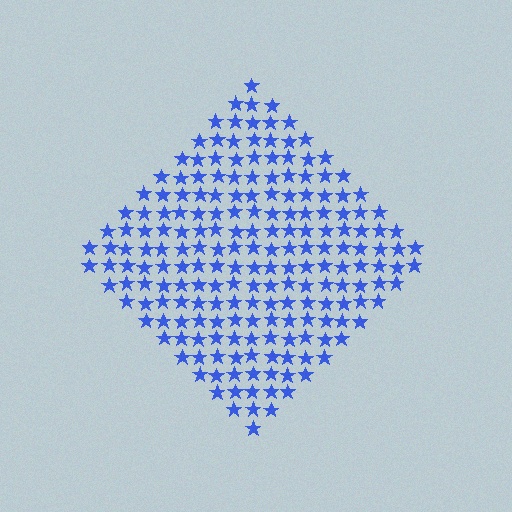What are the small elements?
The small elements are stars.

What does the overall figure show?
The overall figure shows a diamond.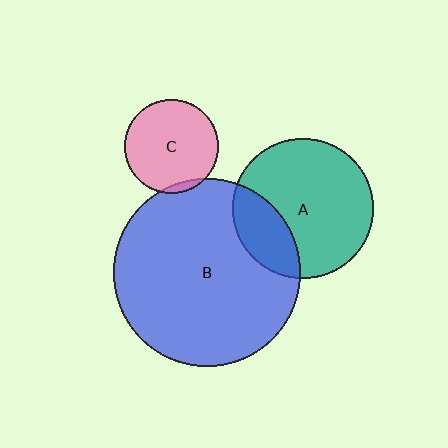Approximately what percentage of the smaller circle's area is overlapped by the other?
Approximately 25%.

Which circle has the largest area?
Circle B (blue).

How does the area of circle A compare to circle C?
Approximately 2.2 times.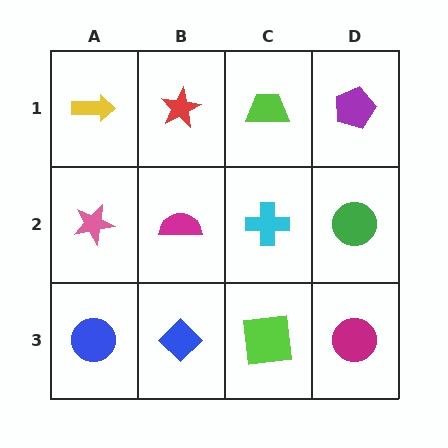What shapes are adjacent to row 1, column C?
A cyan cross (row 2, column C), a red star (row 1, column B), a purple pentagon (row 1, column D).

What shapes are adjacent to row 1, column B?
A magenta semicircle (row 2, column B), a yellow arrow (row 1, column A), a lime trapezoid (row 1, column C).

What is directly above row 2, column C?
A lime trapezoid.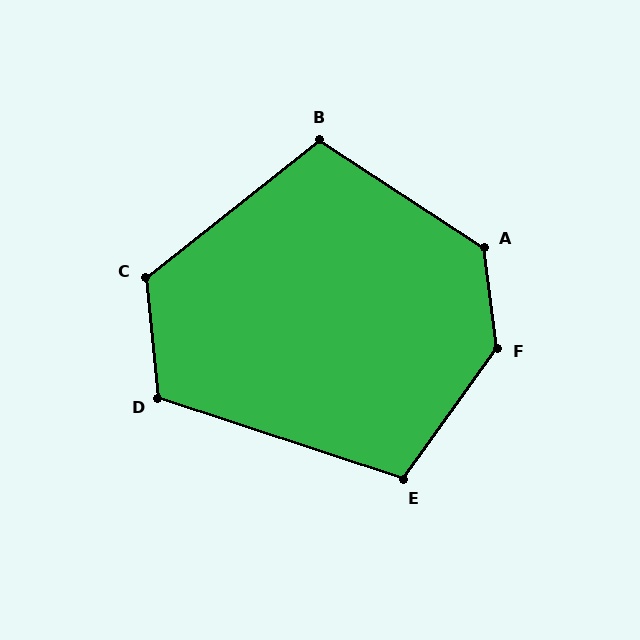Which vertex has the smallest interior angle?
E, at approximately 107 degrees.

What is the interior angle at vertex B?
Approximately 109 degrees (obtuse).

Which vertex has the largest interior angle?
F, at approximately 137 degrees.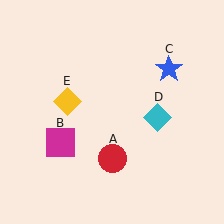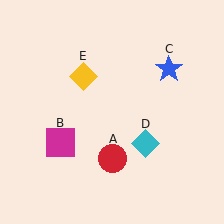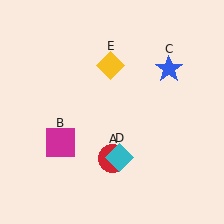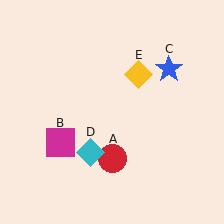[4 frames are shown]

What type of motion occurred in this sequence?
The cyan diamond (object D), yellow diamond (object E) rotated clockwise around the center of the scene.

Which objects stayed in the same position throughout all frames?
Red circle (object A) and magenta square (object B) and blue star (object C) remained stationary.